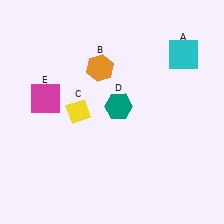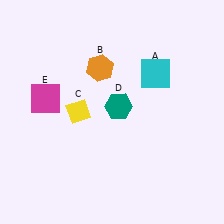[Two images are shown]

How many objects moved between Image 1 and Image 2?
1 object moved between the two images.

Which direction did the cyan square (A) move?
The cyan square (A) moved left.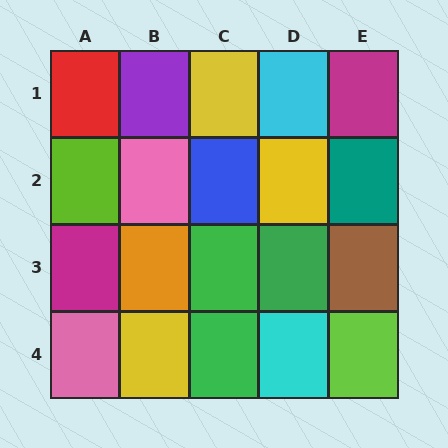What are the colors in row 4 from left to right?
Pink, yellow, green, cyan, lime.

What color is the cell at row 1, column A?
Red.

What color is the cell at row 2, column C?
Blue.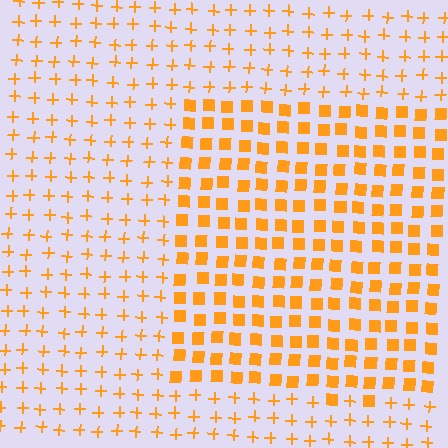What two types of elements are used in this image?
The image uses squares inside the rectangle region and plus signs outside it.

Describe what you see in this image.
The image is filled with small orange elements arranged in a uniform grid. A rectangle-shaped region contains squares, while the surrounding area contains plus signs. The boundary is defined purely by the change in element shape.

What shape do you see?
I see a rectangle.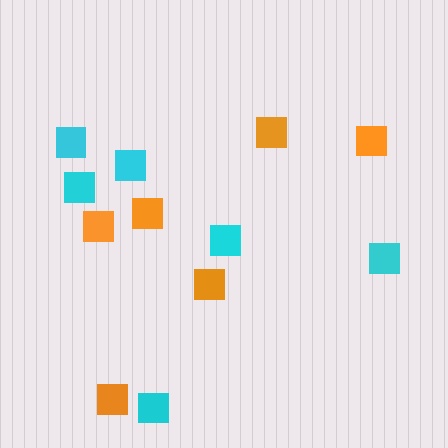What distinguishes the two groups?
There are 2 groups: one group of cyan squares (6) and one group of orange squares (6).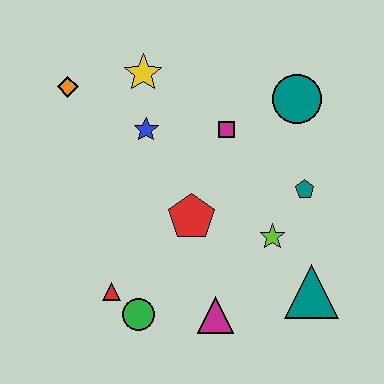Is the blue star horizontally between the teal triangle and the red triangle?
Yes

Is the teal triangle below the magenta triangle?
No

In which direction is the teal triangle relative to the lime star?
The teal triangle is below the lime star.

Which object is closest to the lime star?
The teal pentagon is closest to the lime star.